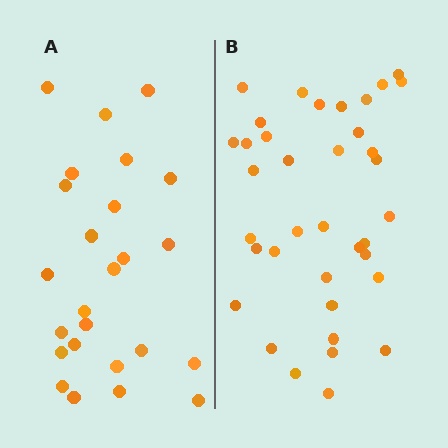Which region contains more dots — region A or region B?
Region B (the right region) has more dots.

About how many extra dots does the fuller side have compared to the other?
Region B has roughly 12 or so more dots than region A.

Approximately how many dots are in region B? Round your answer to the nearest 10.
About 40 dots. (The exact count is 37, which rounds to 40.)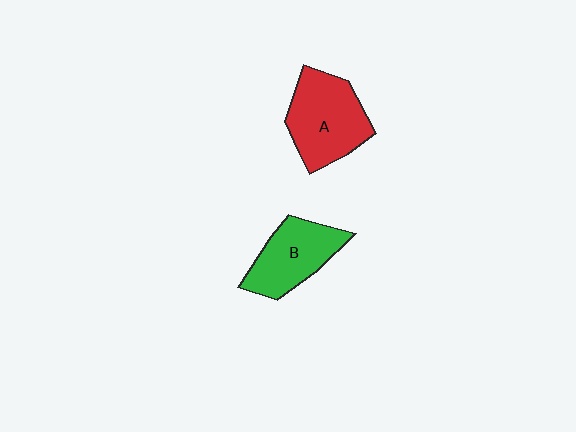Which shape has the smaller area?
Shape B (green).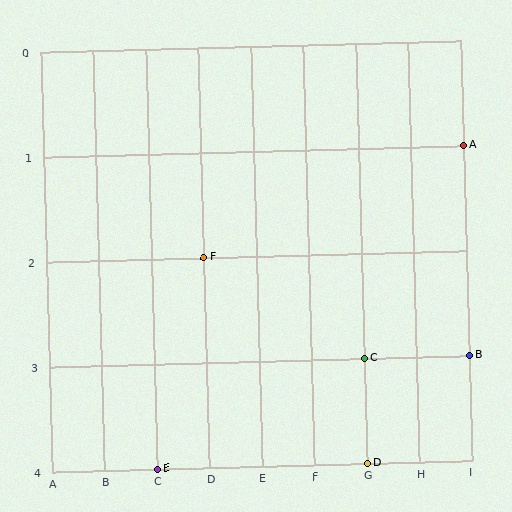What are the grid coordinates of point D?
Point D is at grid coordinates (G, 4).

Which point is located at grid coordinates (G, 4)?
Point D is at (G, 4).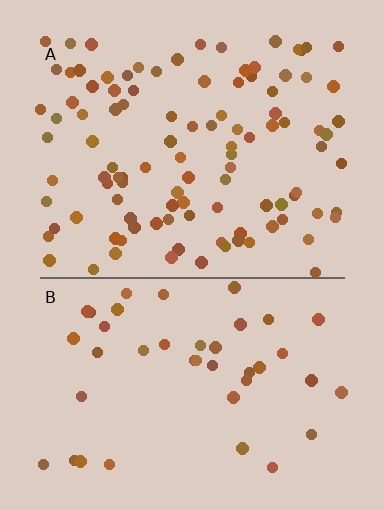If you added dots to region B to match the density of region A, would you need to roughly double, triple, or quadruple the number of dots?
Approximately double.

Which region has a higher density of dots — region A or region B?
A (the top).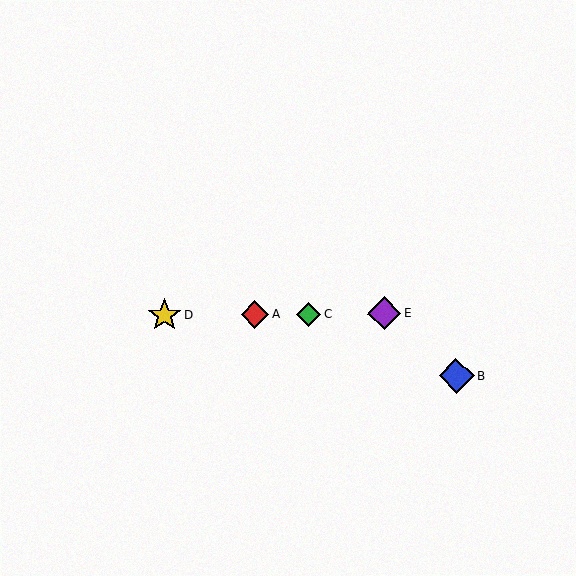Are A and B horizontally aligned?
No, A is at y≈315 and B is at y≈376.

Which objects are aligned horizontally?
Objects A, C, D, E are aligned horizontally.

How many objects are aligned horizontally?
4 objects (A, C, D, E) are aligned horizontally.